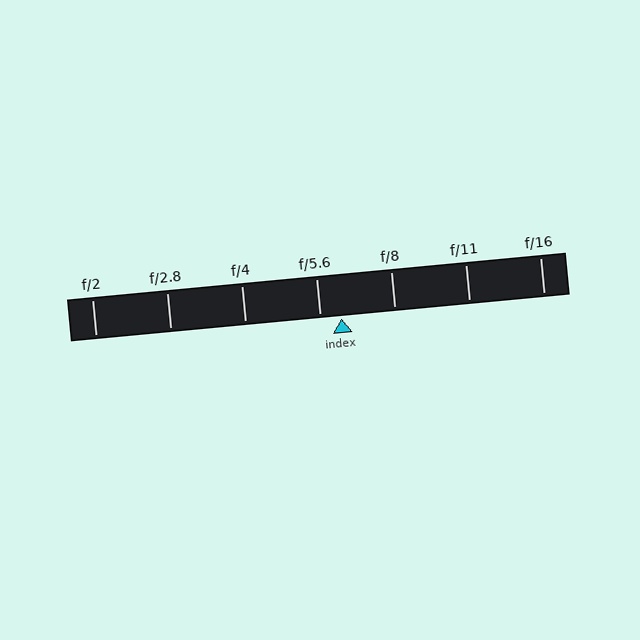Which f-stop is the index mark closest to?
The index mark is closest to f/5.6.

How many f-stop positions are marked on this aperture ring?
There are 7 f-stop positions marked.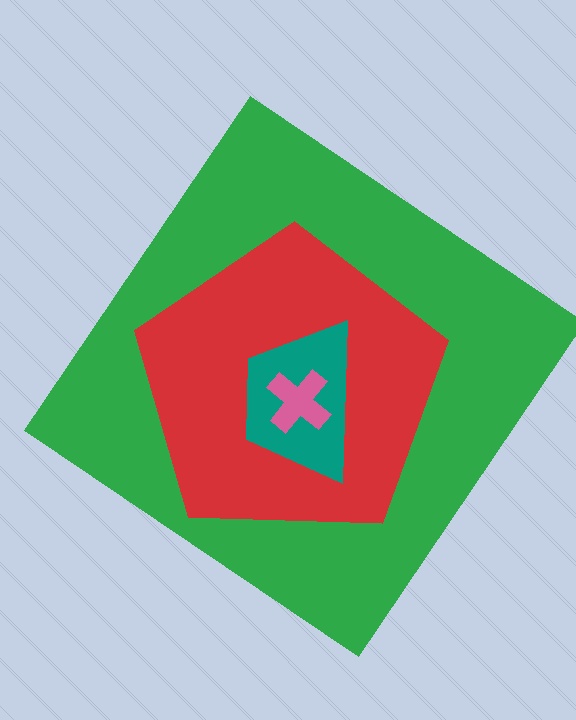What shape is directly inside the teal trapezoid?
The pink cross.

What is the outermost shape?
The green diamond.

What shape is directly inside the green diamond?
The red pentagon.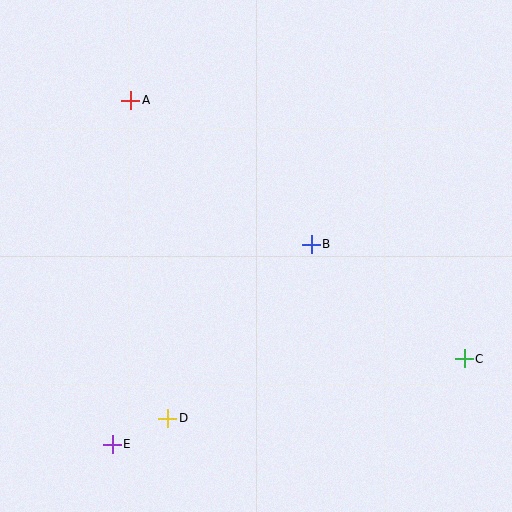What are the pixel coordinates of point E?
Point E is at (112, 444).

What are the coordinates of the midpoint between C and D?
The midpoint between C and D is at (316, 389).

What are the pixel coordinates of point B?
Point B is at (311, 244).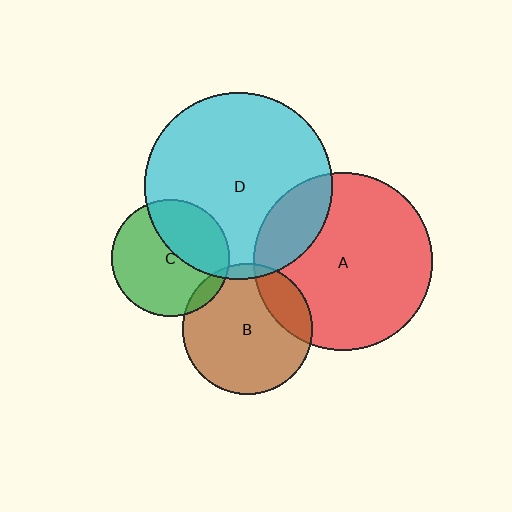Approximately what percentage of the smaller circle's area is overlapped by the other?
Approximately 40%.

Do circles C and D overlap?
Yes.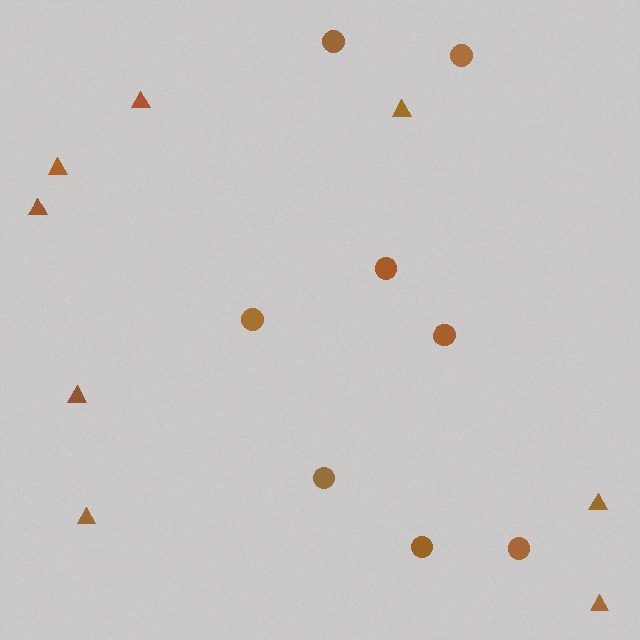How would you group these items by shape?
There are 2 groups: one group of triangles (8) and one group of circles (8).